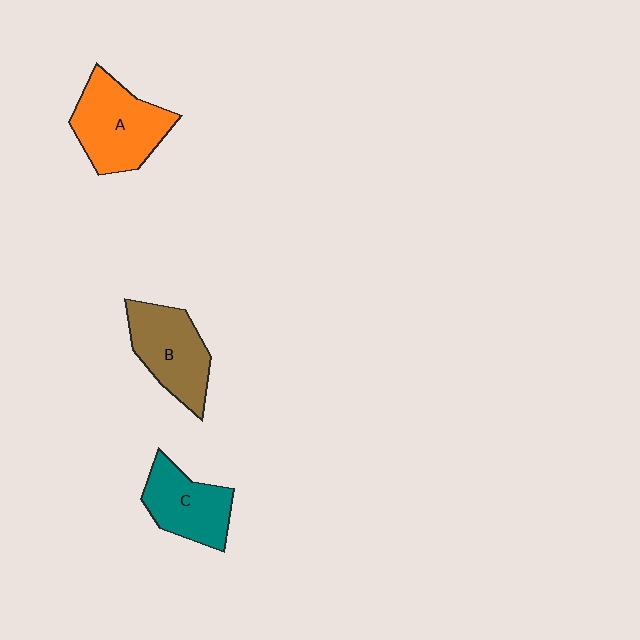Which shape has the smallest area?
Shape C (teal).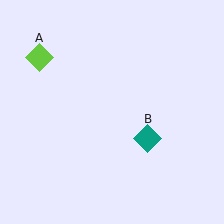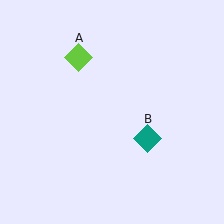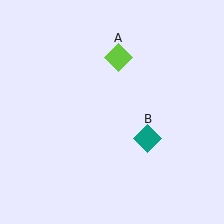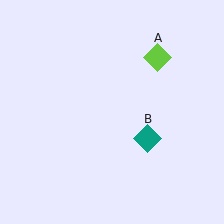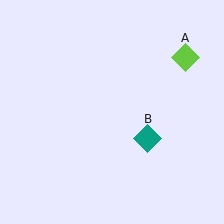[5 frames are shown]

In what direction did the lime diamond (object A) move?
The lime diamond (object A) moved right.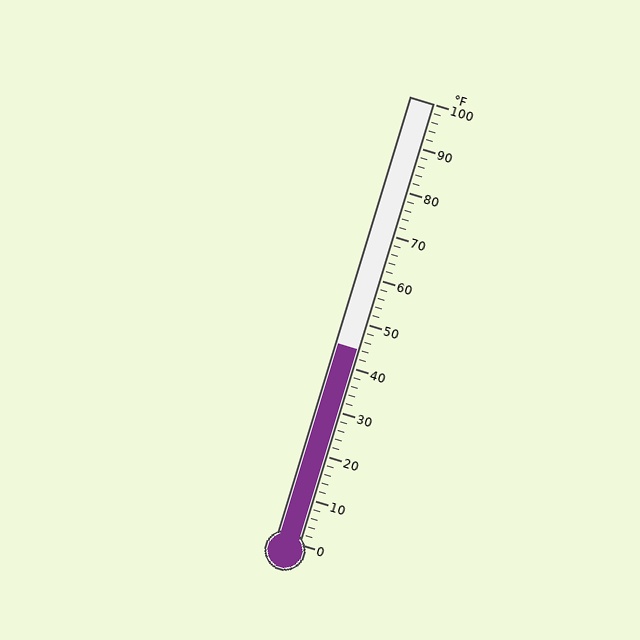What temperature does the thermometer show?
The thermometer shows approximately 44°F.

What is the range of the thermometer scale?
The thermometer scale ranges from 0°F to 100°F.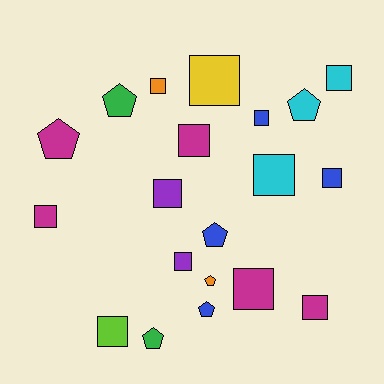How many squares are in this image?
There are 13 squares.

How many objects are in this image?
There are 20 objects.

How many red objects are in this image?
There are no red objects.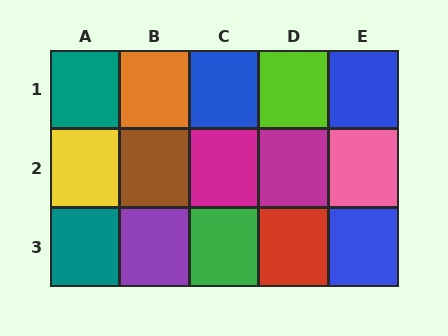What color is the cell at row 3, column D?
Red.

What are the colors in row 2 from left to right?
Yellow, brown, magenta, magenta, pink.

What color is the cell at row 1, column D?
Lime.